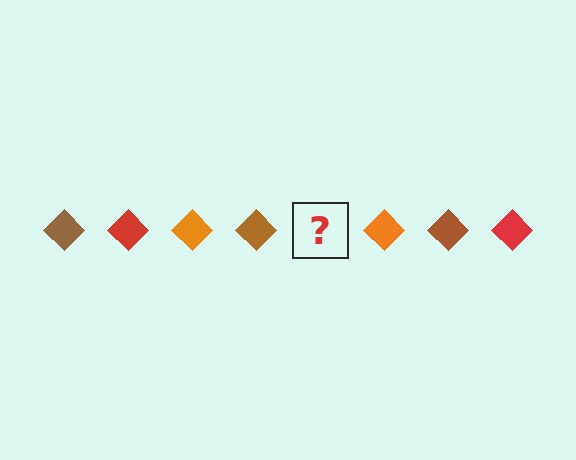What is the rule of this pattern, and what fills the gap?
The rule is that the pattern cycles through brown, red, orange diamonds. The gap should be filled with a red diamond.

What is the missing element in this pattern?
The missing element is a red diamond.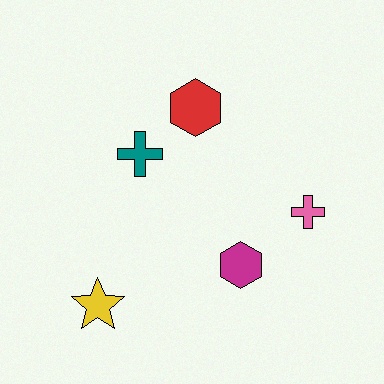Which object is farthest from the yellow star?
The pink cross is farthest from the yellow star.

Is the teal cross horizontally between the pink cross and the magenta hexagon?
No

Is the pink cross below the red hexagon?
Yes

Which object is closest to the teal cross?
The red hexagon is closest to the teal cross.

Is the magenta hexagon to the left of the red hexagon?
No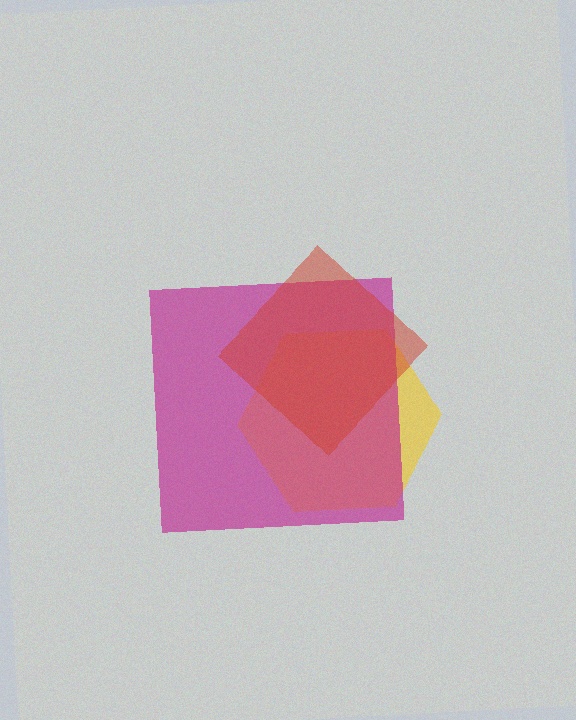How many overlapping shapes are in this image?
There are 3 overlapping shapes in the image.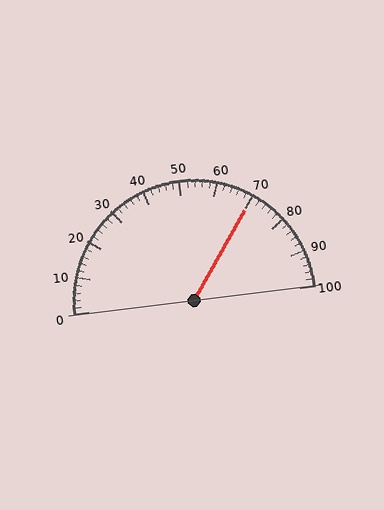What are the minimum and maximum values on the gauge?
The gauge ranges from 0 to 100.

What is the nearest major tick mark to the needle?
The nearest major tick mark is 70.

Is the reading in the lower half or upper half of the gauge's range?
The reading is in the upper half of the range (0 to 100).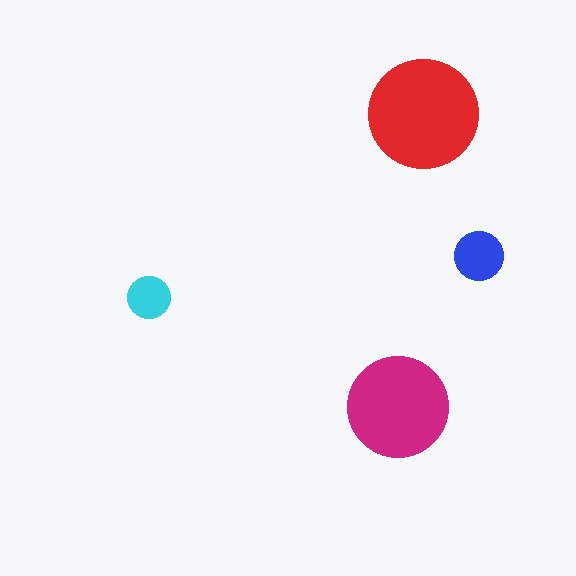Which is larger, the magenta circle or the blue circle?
The magenta one.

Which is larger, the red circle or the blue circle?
The red one.